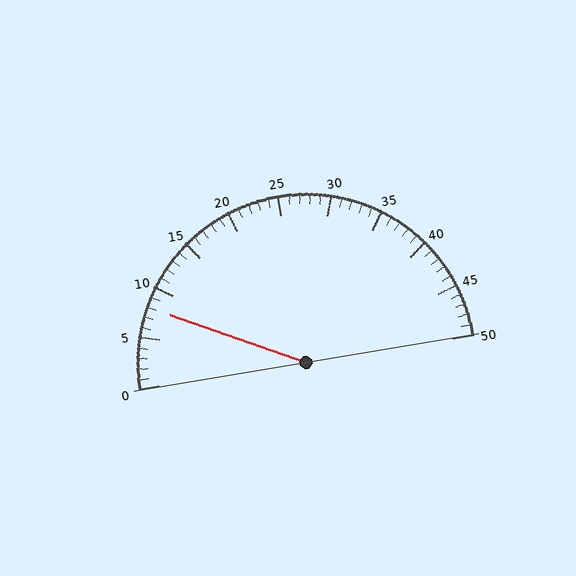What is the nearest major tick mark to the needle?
The nearest major tick mark is 10.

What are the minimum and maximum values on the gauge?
The gauge ranges from 0 to 50.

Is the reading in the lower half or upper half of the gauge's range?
The reading is in the lower half of the range (0 to 50).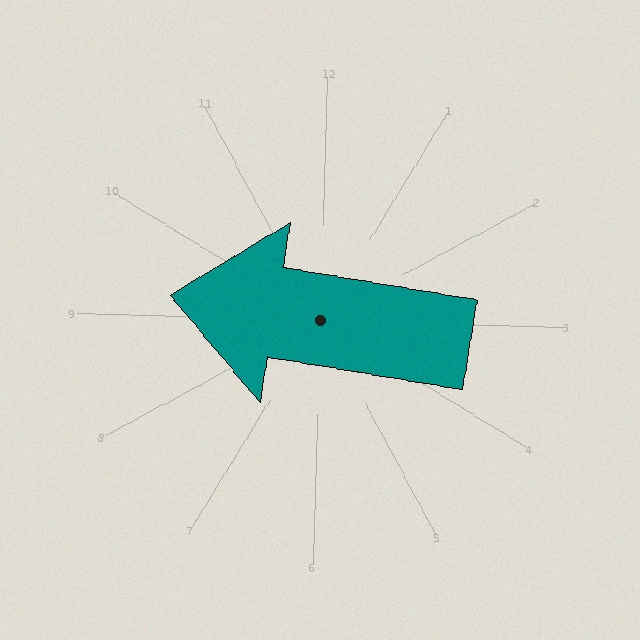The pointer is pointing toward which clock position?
Roughly 9 o'clock.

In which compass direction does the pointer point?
West.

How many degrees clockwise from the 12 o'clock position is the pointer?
Approximately 278 degrees.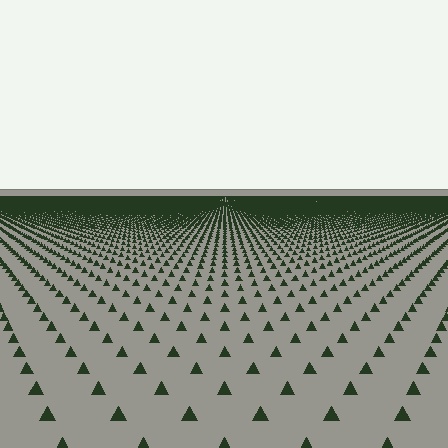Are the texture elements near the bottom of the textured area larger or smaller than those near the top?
Larger. Near the bottom, elements are closer to the viewer and appear at a bigger on-screen size.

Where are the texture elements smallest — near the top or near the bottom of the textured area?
Near the top.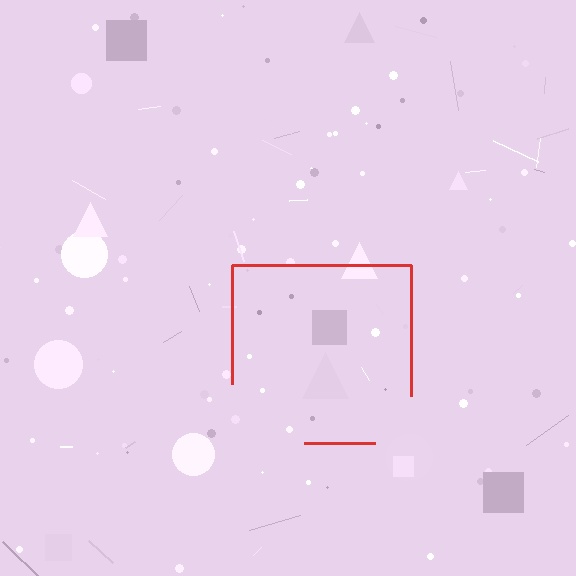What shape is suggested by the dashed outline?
The dashed outline suggests a square.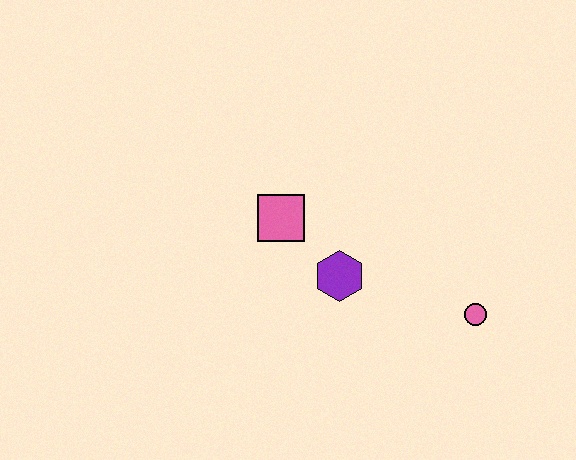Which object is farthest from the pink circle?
The pink square is farthest from the pink circle.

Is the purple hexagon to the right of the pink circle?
No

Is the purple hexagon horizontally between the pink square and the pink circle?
Yes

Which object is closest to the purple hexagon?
The pink square is closest to the purple hexagon.